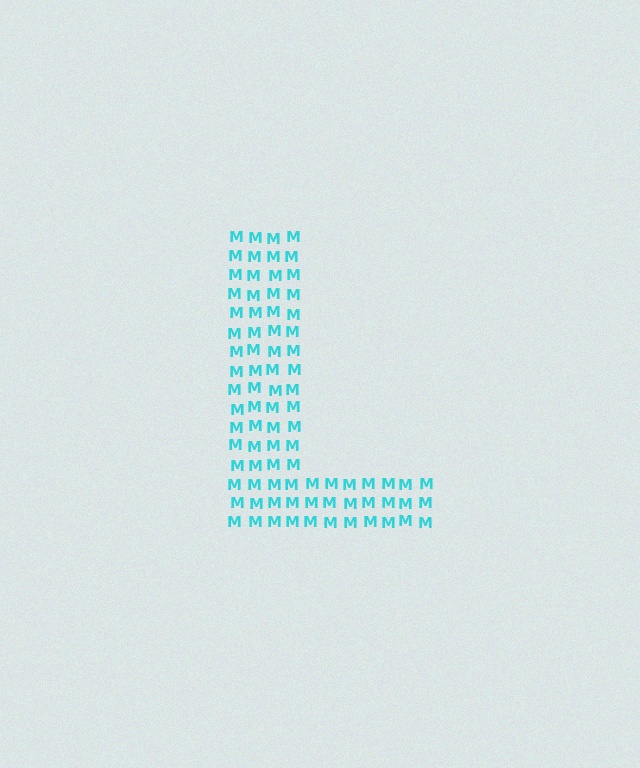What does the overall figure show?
The overall figure shows the letter L.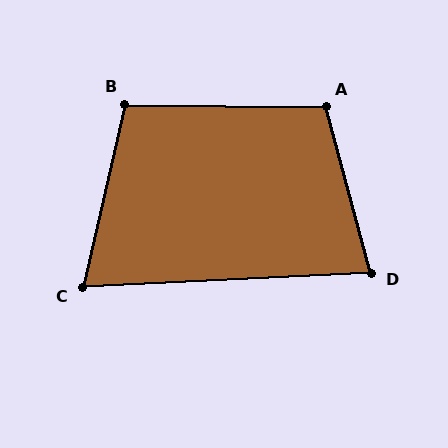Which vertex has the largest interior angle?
A, at approximately 106 degrees.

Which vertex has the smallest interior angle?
C, at approximately 74 degrees.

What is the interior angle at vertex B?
Approximately 102 degrees (obtuse).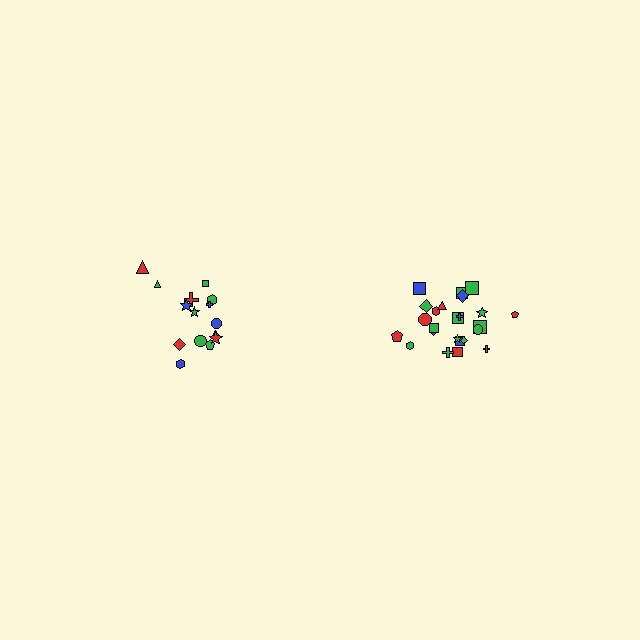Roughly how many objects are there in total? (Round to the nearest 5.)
Roughly 40 objects in total.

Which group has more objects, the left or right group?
The right group.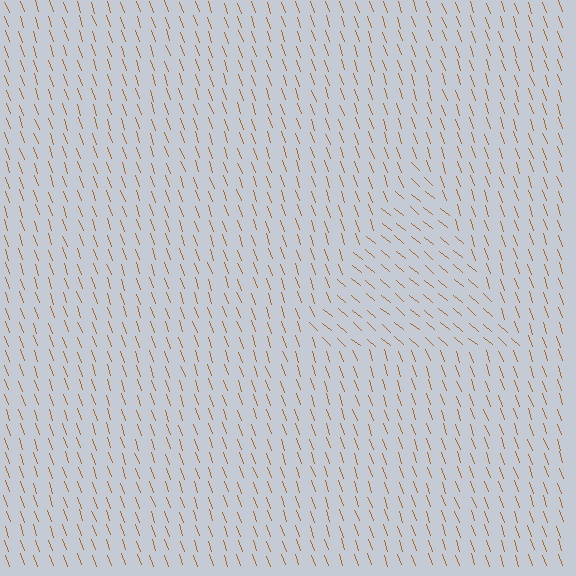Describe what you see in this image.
The image is filled with small brown line segments. A triangle region in the image has lines oriented differently from the surrounding lines, creating a visible texture boundary.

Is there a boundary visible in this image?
Yes, there is a texture boundary formed by a change in line orientation.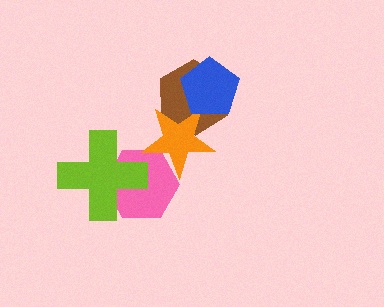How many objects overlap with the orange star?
3 objects overlap with the orange star.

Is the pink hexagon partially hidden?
Yes, it is partially covered by another shape.